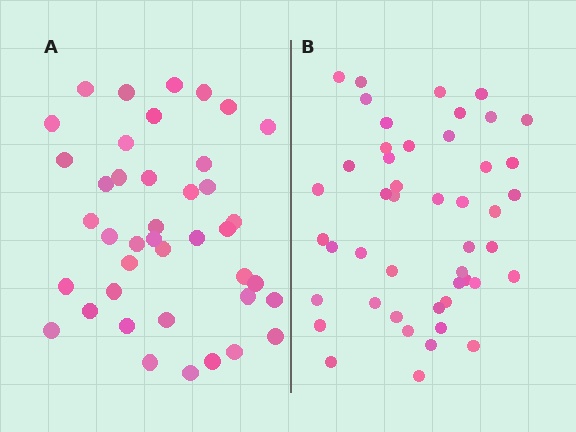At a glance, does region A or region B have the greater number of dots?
Region B (the right region) has more dots.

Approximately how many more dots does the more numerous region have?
Region B has about 6 more dots than region A.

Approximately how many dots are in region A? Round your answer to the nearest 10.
About 40 dots. (The exact count is 41, which rounds to 40.)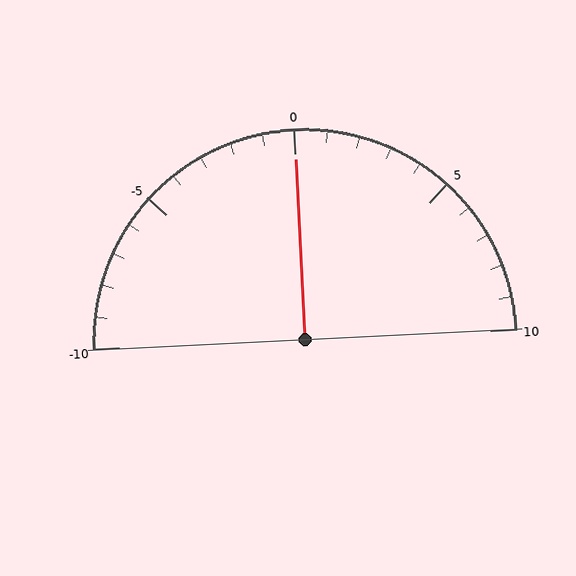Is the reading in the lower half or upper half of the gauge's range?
The reading is in the upper half of the range (-10 to 10).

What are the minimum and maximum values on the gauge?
The gauge ranges from -10 to 10.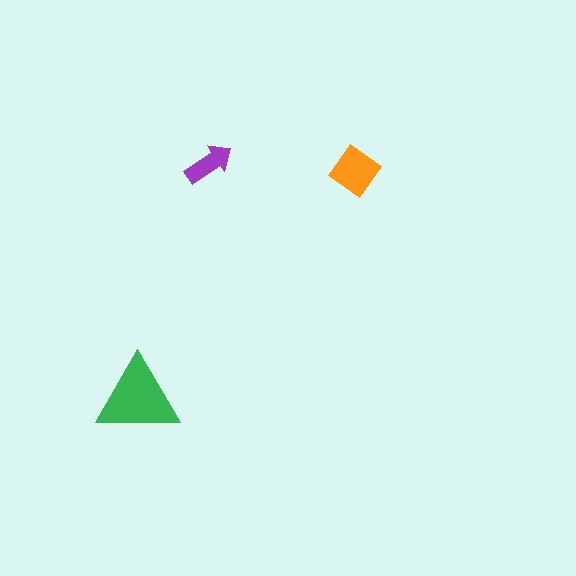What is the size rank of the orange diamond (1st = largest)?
2nd.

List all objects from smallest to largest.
The purple arrow, the orange diamond, the green triangle.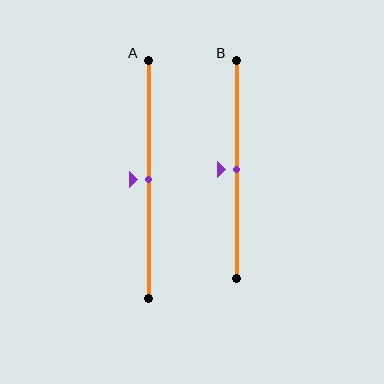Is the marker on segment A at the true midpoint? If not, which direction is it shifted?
Yes, the marker on segment A is at the true midpoint.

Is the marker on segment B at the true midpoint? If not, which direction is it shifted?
Yes, the marker on segment B is at the true midpoint.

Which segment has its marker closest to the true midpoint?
Segment A has its marker closest to the true midpoint.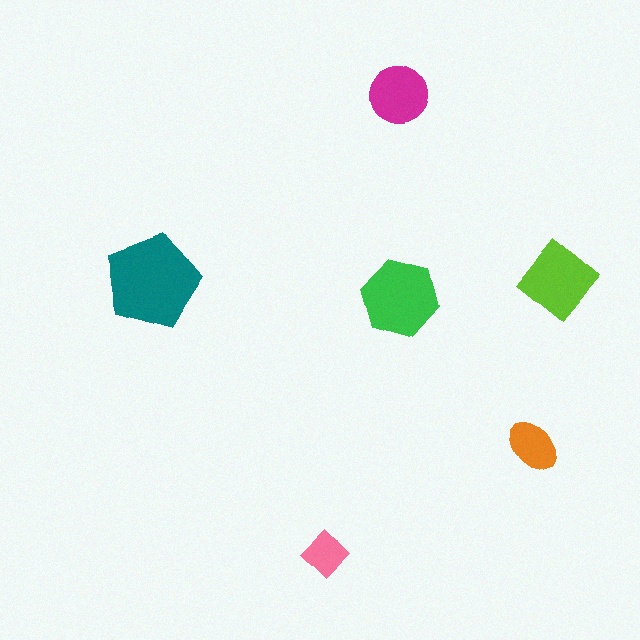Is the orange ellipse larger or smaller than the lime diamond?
Smaller.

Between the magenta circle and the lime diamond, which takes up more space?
The lime diamond.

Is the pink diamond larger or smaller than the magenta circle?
Smaller.